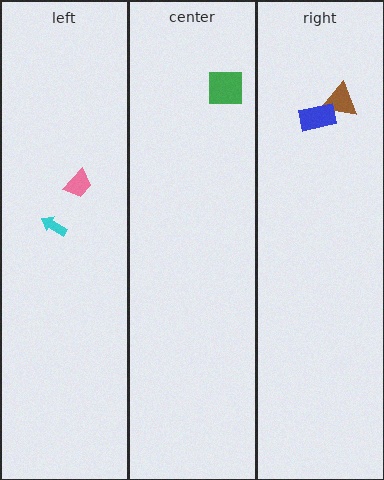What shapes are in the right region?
The brown triangle, the blue rectangle.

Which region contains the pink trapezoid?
The left region.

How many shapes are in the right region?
2.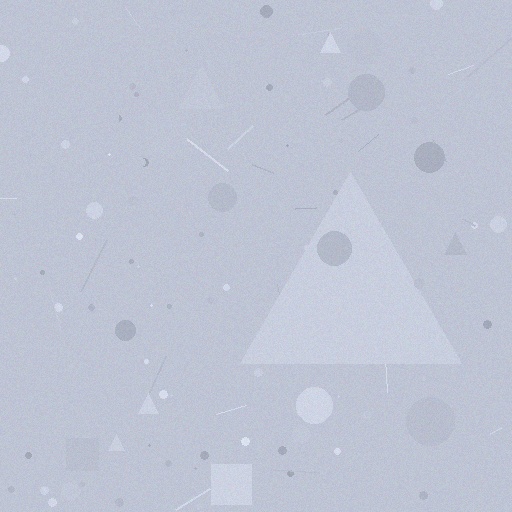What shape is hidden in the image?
A triangle is hidden in the image.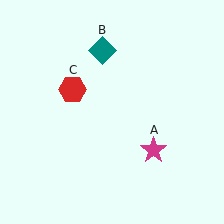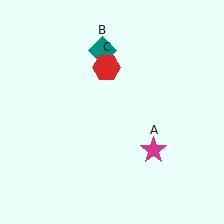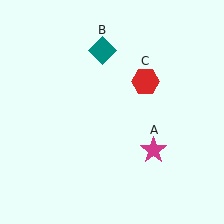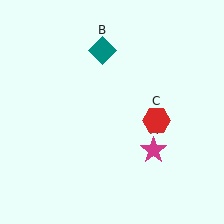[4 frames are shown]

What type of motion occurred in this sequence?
The red hexagon (object C) rotated clockwise around the center of the scene.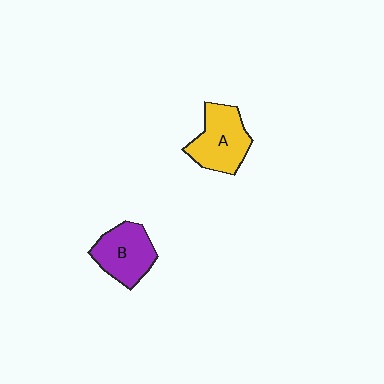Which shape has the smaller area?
Shape B (purple).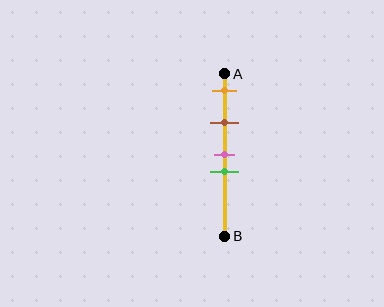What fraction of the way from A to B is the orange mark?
The orange mark is approximately 10% (0.1) of the way from A to B.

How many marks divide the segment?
There are 4 marks dividing the segment.